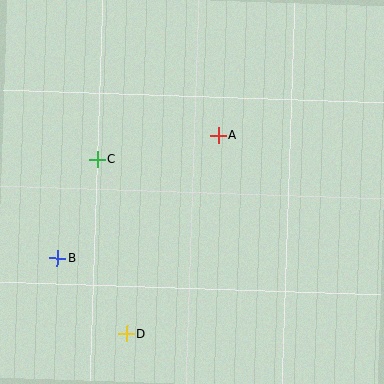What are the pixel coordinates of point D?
Point D is at (127, 334).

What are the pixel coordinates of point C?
Point C is at (97, 159).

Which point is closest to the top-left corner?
Point C is closest to the top-left corner.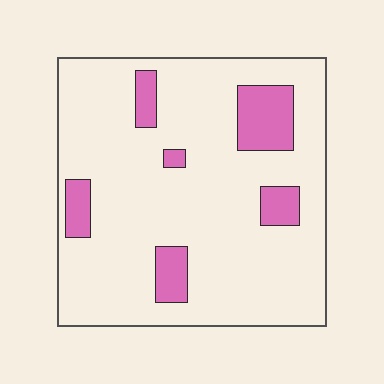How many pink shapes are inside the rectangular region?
6.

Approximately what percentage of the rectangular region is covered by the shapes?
Approximately 15%.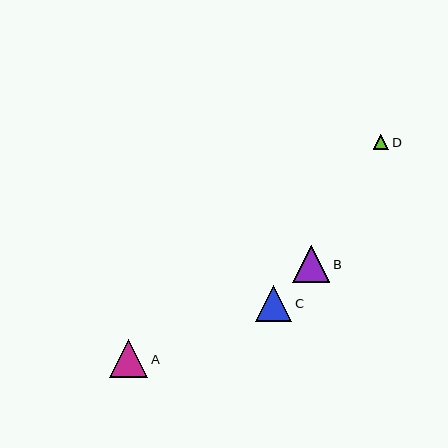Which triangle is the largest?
Triangle A is the largest with a size of approximately 39 pixels.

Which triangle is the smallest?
Triangle D is the smallest with a size of approximately 15 pixels.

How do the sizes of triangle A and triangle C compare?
Triangle A and triangle C are approximately the same size.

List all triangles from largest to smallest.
From largest to smallest: A, B, C, D.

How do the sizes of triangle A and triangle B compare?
Triangle A and triangle B are approximately the same size.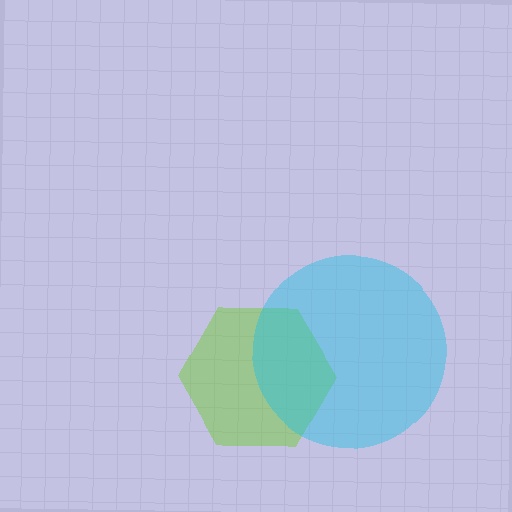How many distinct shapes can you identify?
There are 2 distinct shapes: a lime hexagon, a cyan circle.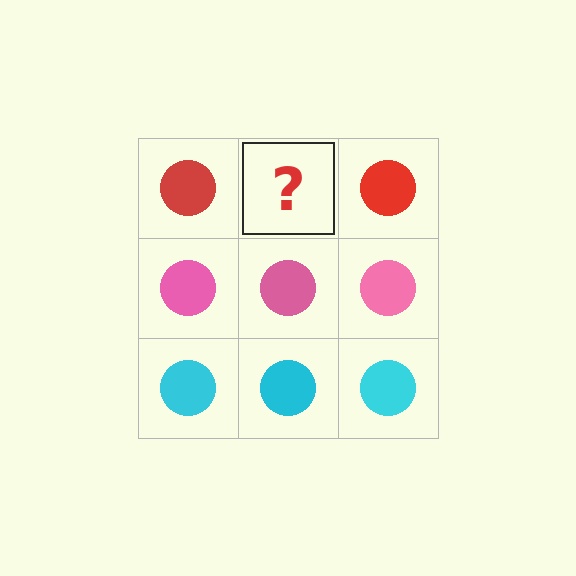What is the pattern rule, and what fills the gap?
The rule is that each row has a consistent color. The gap should be filled with a red circle.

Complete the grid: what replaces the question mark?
The question mark should be replaced with a red circle.